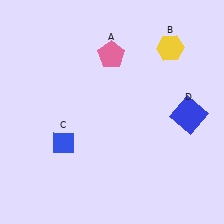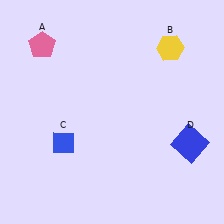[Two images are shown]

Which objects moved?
The objects that moved are: the pink pentagon (A), the blue square (D).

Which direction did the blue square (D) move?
The blue square (D) moved down.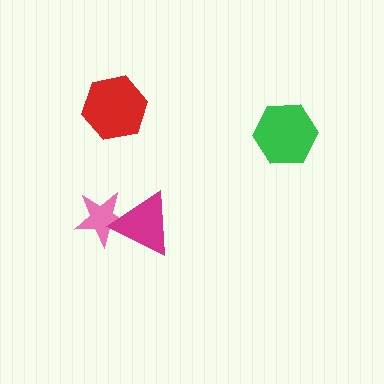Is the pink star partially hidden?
Yes, it is partially covered by another shape.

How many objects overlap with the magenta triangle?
1 object overlaps with the magenta triangle.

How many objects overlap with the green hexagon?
0 objects overlap with the green hexagon.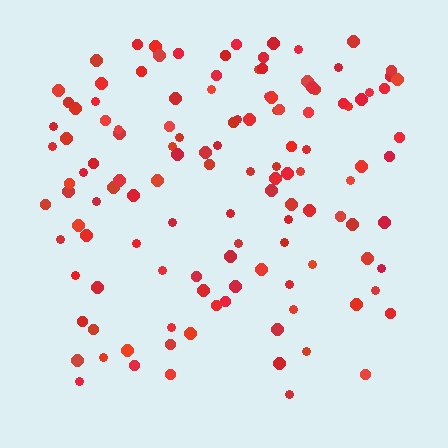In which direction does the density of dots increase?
From bottom to top, with the top side densest.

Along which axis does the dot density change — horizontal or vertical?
Vertical.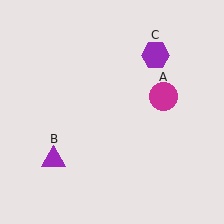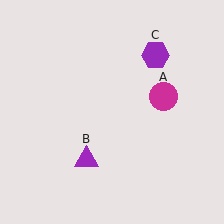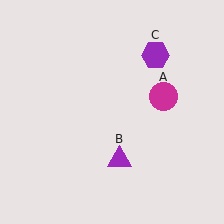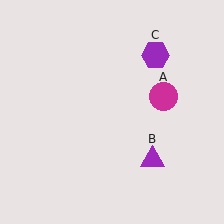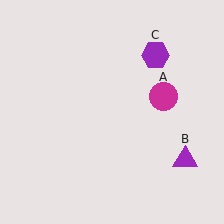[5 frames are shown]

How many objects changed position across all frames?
1 object changed position: purple triangle (object B).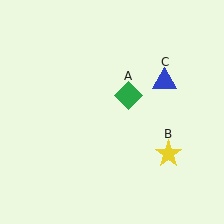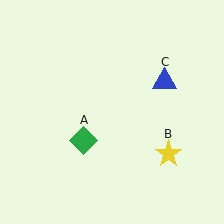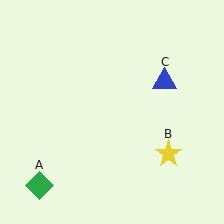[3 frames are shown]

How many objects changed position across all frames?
1 object changed position: green diamond (object A).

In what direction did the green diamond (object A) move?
The green diamond (object A) moved down and to the left.